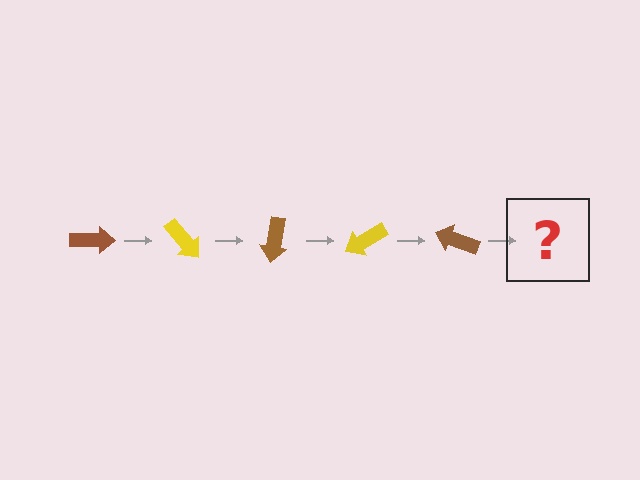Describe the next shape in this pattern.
It should be a yellow arrow, rotated 250 degrees from the start.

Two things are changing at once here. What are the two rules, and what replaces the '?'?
The two rules are that it rotates 50 degrees each step and the color cycles through brown and yellow. The '?' should be a yellow arrow, rotated 250 degrees from the start.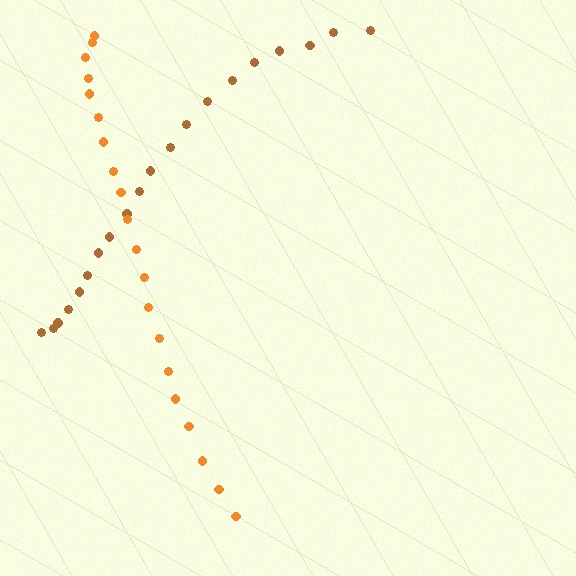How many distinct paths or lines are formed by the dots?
There are 2 distinct paths.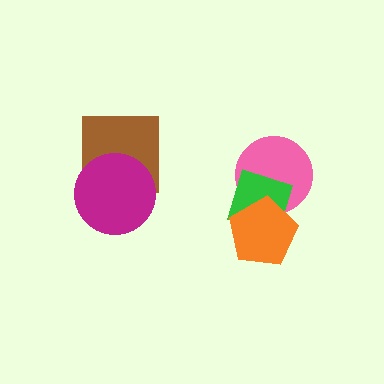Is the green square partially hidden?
Yes, it is partially covered by another shape.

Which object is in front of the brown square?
The magenta circle is in front of the brown square.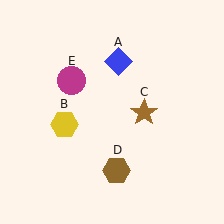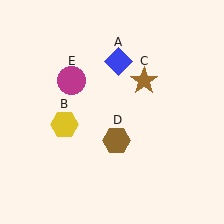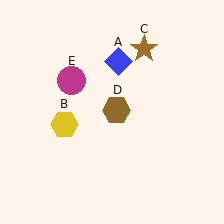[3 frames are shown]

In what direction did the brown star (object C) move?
The brown star (object C) moved up.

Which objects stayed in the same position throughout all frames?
Blue diamond (object A) and yellow hexagon (object B) and magenta circle (object E) remained stationary.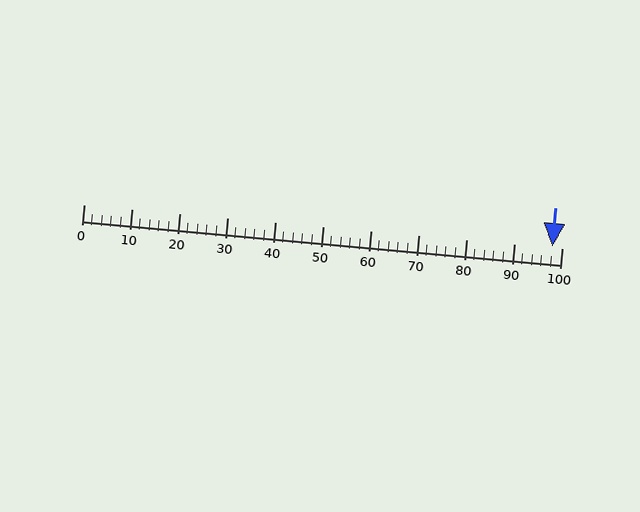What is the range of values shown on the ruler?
The ruler shows values from 0 to 100.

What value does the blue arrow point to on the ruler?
The blue arrow points to approximately 98.